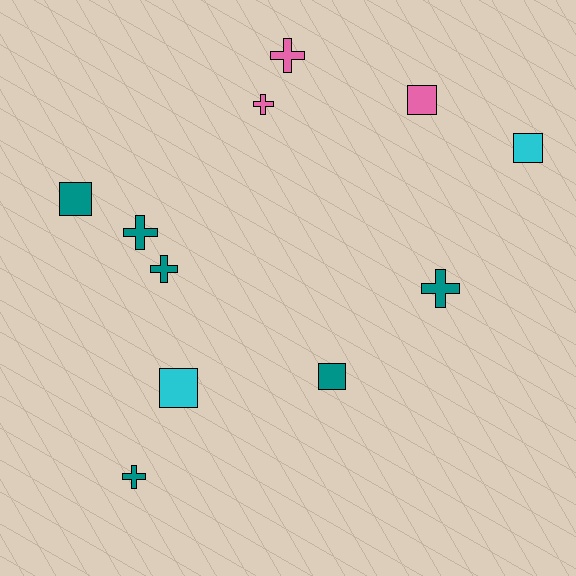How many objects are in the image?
There are 11 objects.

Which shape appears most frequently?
Cross, with 6 objects.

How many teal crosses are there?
There are 4 teal crosses.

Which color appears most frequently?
Teal, with 6 objects.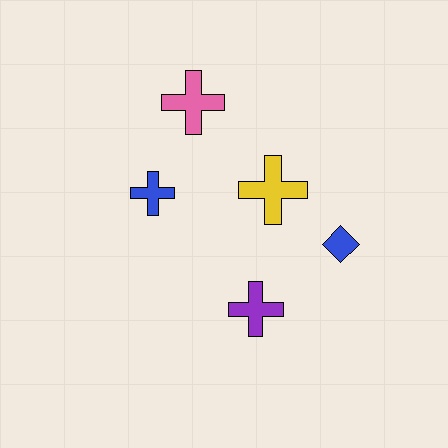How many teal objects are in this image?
There are no teal objects.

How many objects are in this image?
There are 5 objects.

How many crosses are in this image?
There are 4 crosses.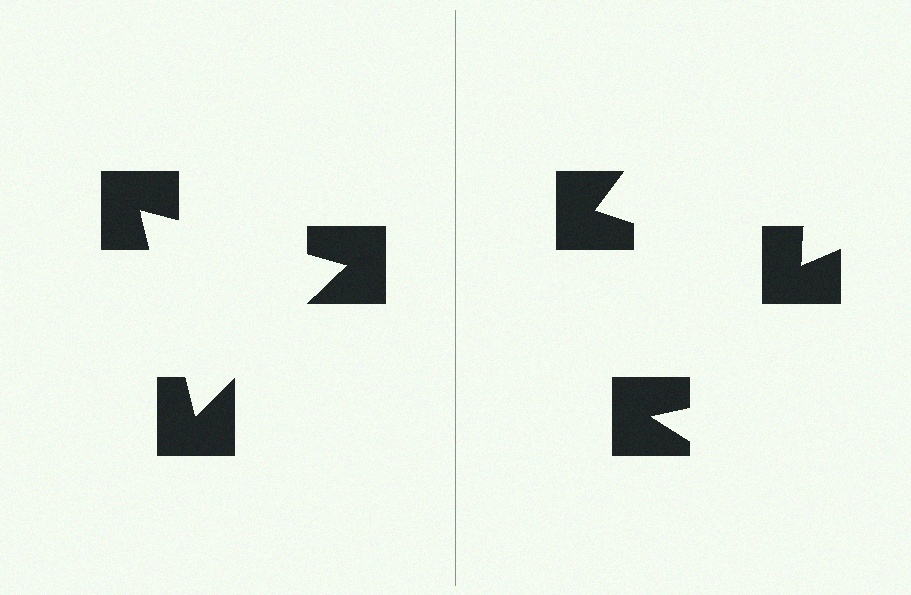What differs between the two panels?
The notched squares are positioned identically on both sides; only the wedge orientations differ. On the left they align to a triangle; on the right they are misaligned.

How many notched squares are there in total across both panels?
6 — 3 on each side.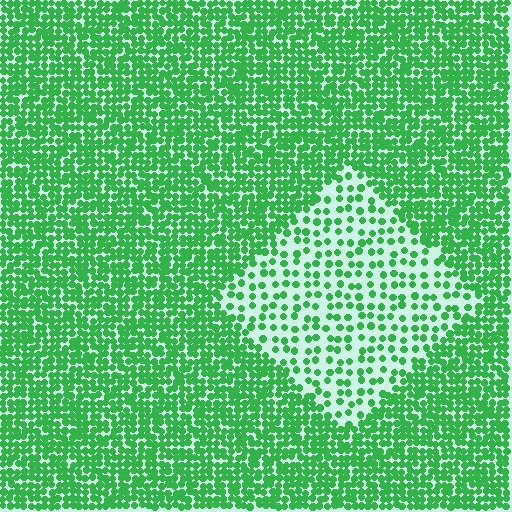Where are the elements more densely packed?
The elements are more densely packed outside the diamond boundary.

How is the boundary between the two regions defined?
The boundary is defined by a change in element density (approximately 2.4x ratio). All elements are the same color, size, and shape.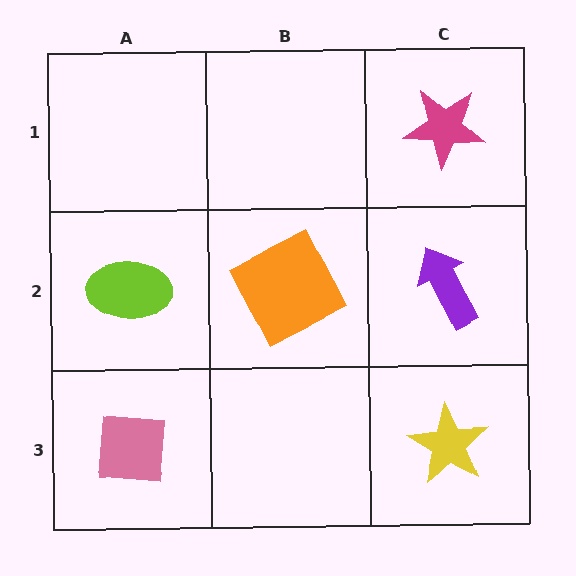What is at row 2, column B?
An orange square.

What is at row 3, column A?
A pink square.